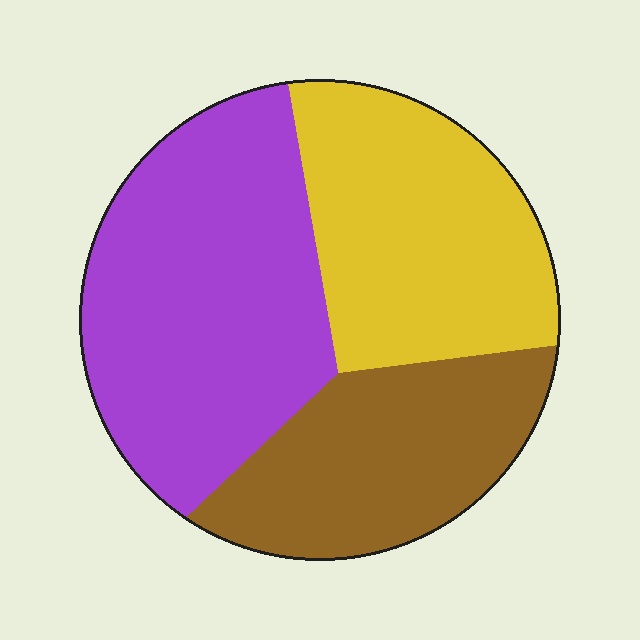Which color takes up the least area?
Brown, at roughly 25%.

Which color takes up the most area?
Purple, at roughly 40%.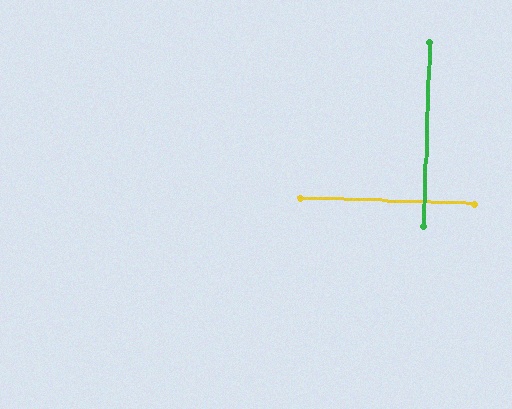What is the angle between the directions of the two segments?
Approximately 90 degrees.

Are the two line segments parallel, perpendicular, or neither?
Perpendicular — they meet at approximately 90°.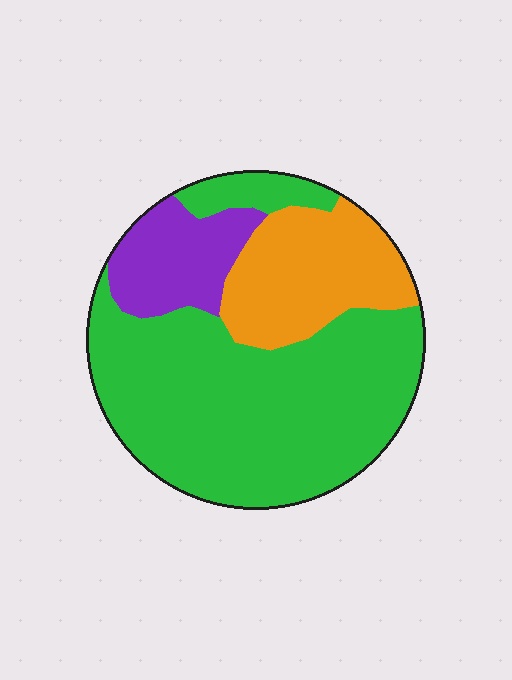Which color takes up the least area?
Purple, at roughly 15%.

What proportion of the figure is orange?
Orange takes up about one fifth (1/5) of the figure.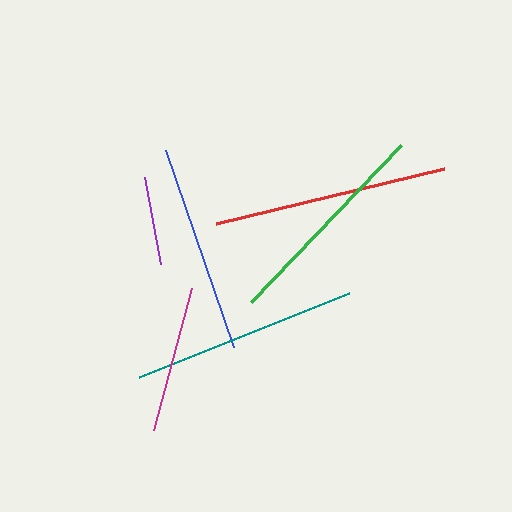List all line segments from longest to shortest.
From longest to shortest: red, teal, green, blue, magenta, purple.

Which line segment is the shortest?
The purple line is the shortest at approximately 88 pixels.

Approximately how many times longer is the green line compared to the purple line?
The green line is approximately 2.5 times the length of the purple line.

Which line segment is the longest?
The red line is the longest at approximately 234 pixels.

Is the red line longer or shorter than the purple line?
The red line is longer than the purple line.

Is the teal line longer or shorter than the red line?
The red line is longer than the teal line.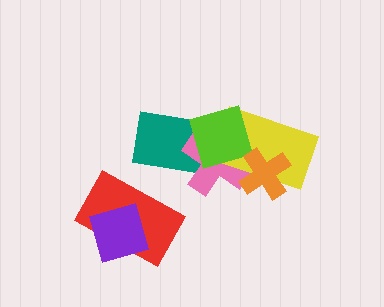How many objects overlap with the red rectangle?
1 object overlaps with the red rectangle.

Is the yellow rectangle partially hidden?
Yes, it is partially covered by another shape.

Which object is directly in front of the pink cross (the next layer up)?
The yellow rectangle is directly in front of the pink cross.